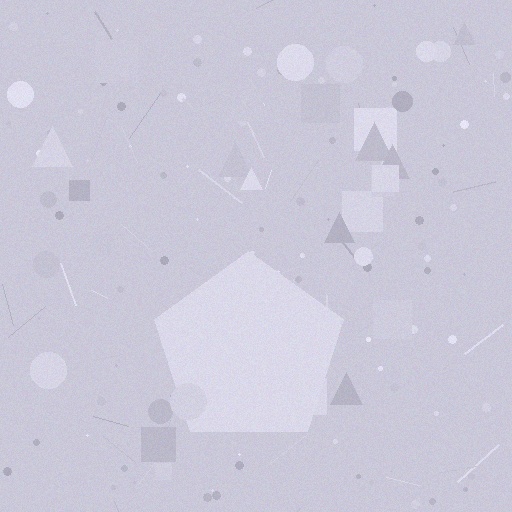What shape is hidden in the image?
A pentagon is hidden in the image.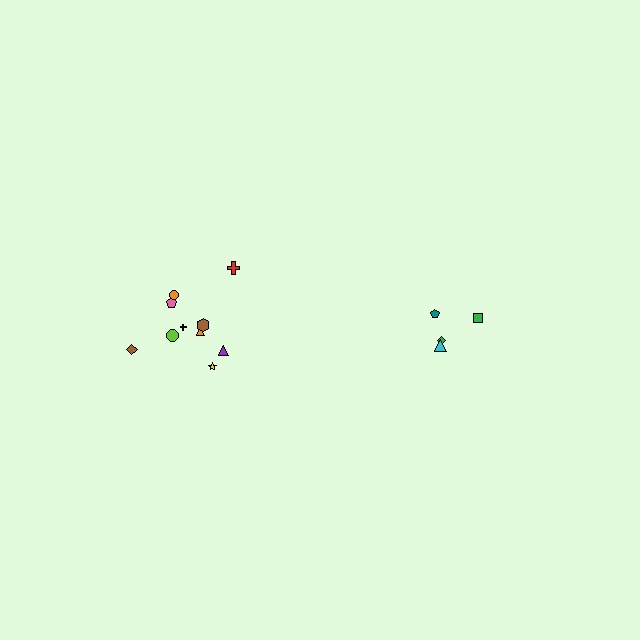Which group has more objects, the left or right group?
The left group.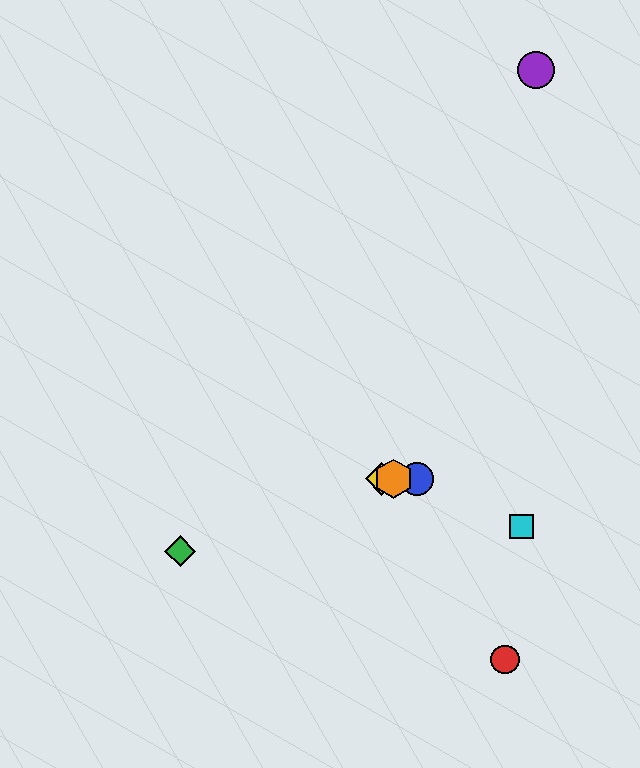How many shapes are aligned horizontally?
3 shapes (the blue circle, the yellow diamond, the orange hexagon) are aligned horizontally.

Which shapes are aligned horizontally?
The blue circle, the yellow diamond, the orange hexagon are aligned horizontally.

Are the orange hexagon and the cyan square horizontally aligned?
No, the orange hexagon is at y≈479 and the cyan square is at y≈526.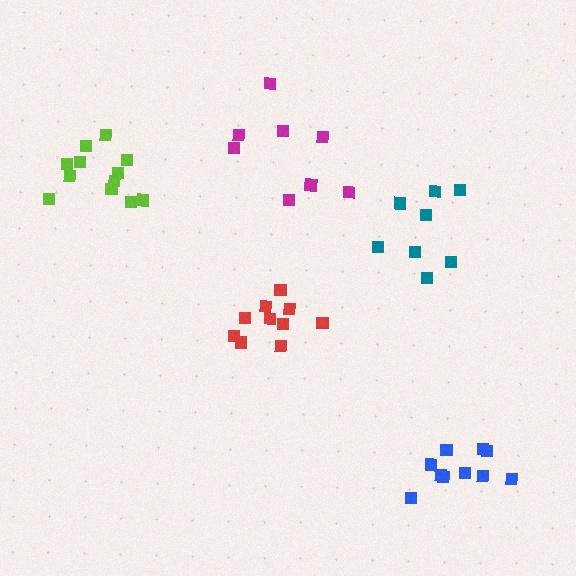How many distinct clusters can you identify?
There are 5 distinct clusters.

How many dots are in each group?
Group 1: 12 dots, Group 2: 10 dots, Group 3: 8 dots, Group 4: 8 dots, Group 5: 10 dots (48 total).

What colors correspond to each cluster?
The clusters are colored: lime, red, magenta, teal, blue.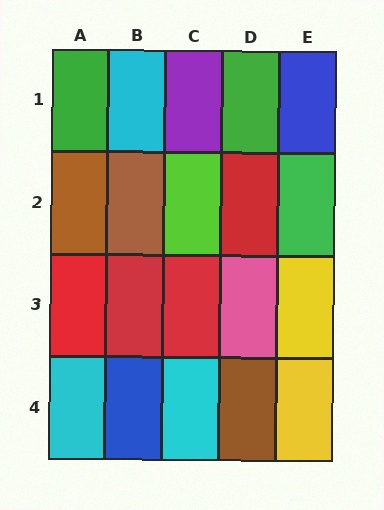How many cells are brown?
3 cells are brown.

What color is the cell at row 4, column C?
Cyan.